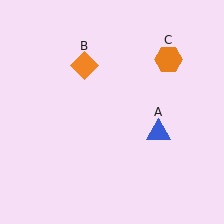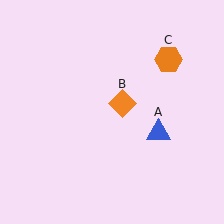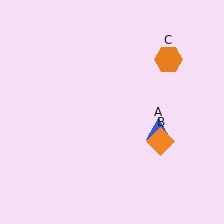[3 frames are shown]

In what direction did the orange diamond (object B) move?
The orange diamond (object B) moved down and to the right.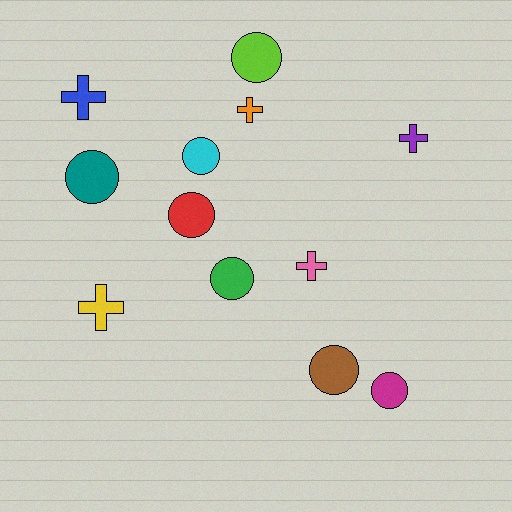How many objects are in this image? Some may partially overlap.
There are 12 objects.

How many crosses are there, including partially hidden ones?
There are 5 crosses.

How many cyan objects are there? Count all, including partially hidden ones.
There is 1 cyan object.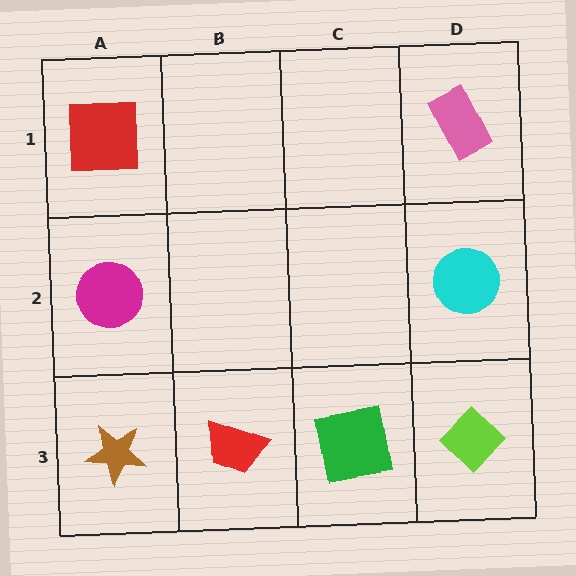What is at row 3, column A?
A brown star.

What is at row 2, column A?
A magenta circle.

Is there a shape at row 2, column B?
No, that cell is empty.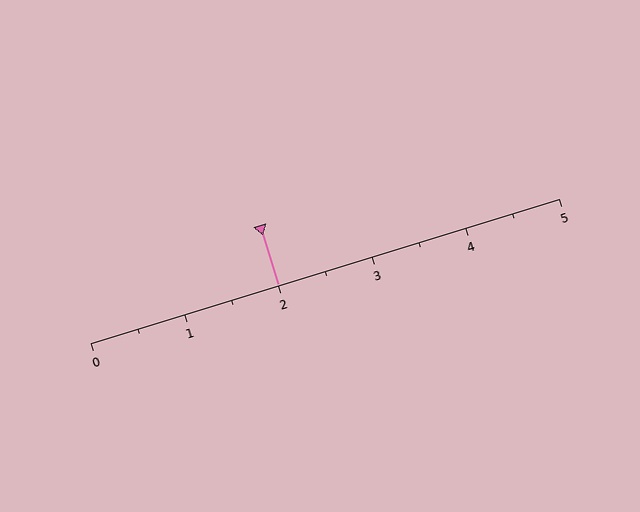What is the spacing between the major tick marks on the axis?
The major ticks are spaced 1 apart.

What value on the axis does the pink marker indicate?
The marker indicates approximately 2.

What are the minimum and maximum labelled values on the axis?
The axis runs from 0 to 5.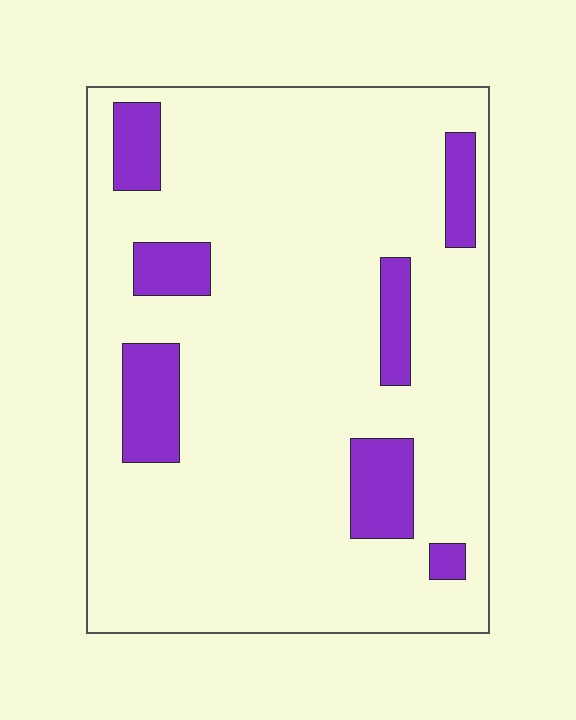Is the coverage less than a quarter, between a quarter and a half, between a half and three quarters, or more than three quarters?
Less than a quarter.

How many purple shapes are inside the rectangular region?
7.